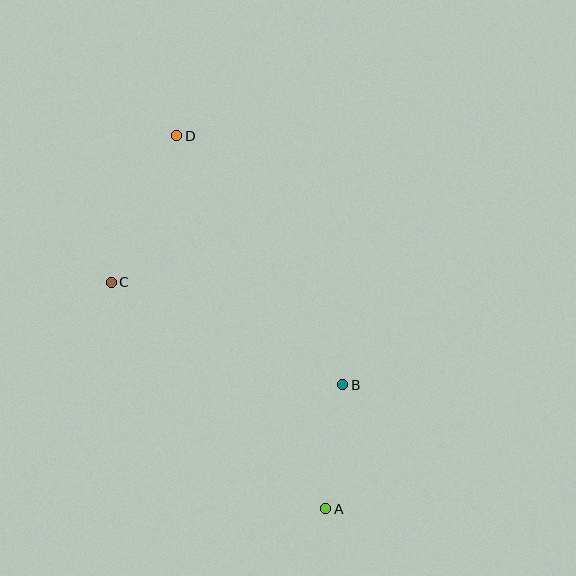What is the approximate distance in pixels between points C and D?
The distance between C and D is approximately 160 pixels.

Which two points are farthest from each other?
Points A and D are farthest from each other.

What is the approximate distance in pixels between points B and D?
The distance between B and D is approximately 299 pixels.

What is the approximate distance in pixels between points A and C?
The distance between A and C is approximately 312 pixels.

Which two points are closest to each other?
Points A and B are closest to each other.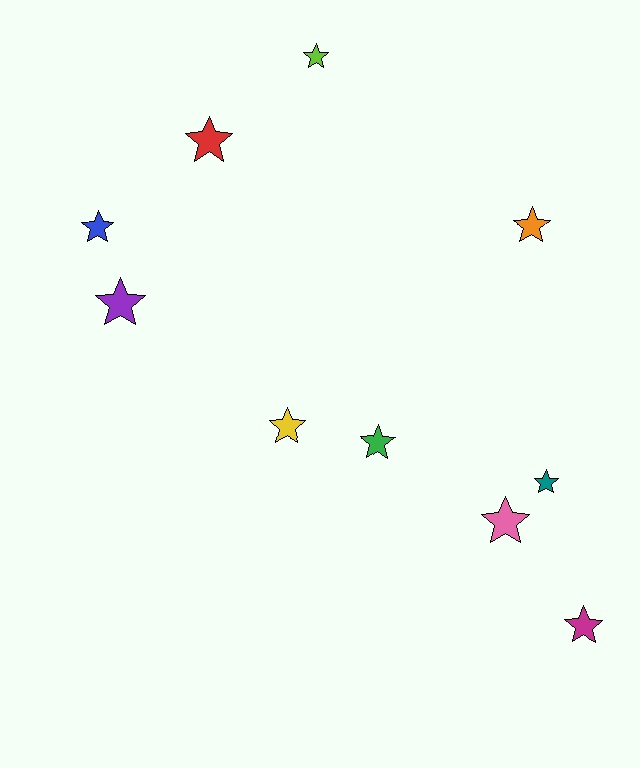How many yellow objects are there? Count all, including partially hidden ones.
There is 1 yellow object.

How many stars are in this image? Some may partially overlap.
There are 10 stars.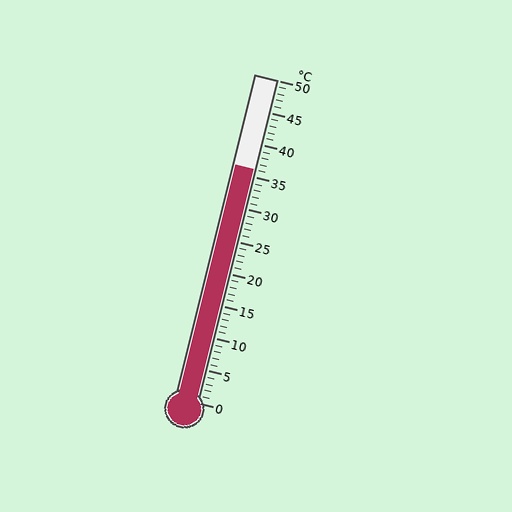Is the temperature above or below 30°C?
The temperature is above 30°C.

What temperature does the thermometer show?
The thermometer shows approximately 36°C.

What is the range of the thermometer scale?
The thermometer scale ranges from 0°C to 50°C.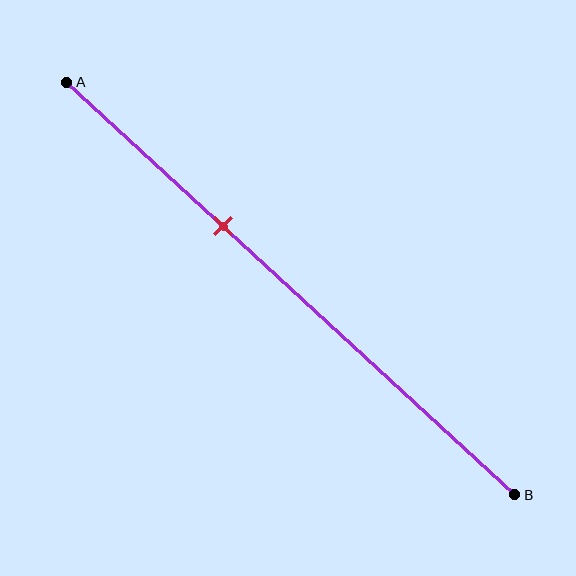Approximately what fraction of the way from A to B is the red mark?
The red mark is approximately 35% of the way from A to B.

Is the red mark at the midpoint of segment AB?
No, the mark is at about 35% from A, not at the 50% midpoint.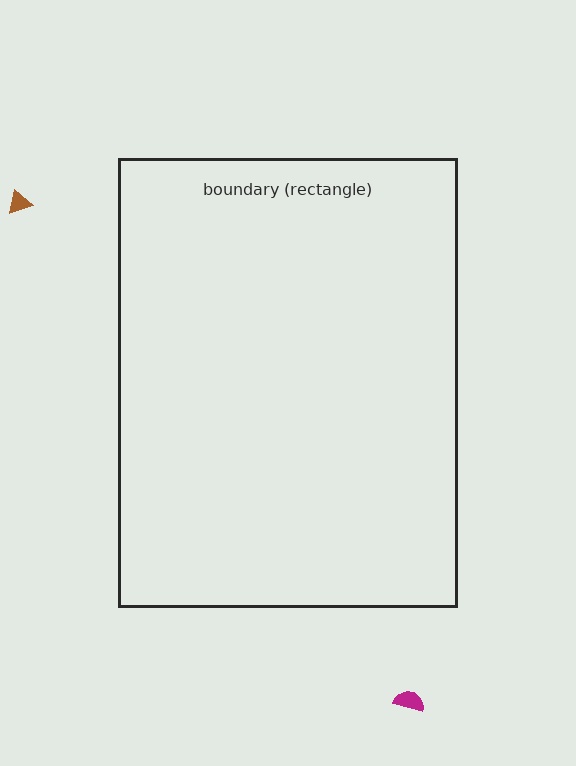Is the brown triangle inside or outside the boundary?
Outside.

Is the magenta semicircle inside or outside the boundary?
Outside.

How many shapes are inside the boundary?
0 inside, 2 outside.